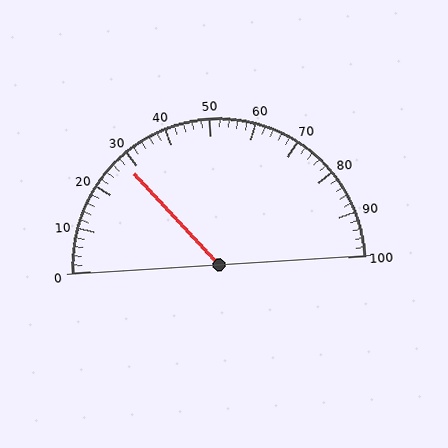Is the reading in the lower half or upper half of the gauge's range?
The reading is in the lower half of the range (0 to 100).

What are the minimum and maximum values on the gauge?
The gauge ranges from 0 to 100.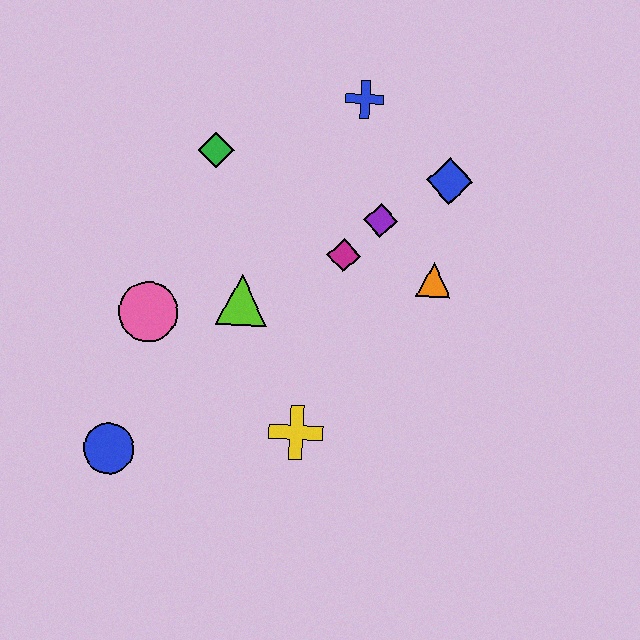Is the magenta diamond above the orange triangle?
Yes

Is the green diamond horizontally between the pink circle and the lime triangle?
Yes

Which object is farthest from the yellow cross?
The blue cross is farthest from the yellow cross.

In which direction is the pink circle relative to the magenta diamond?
The pink circle is to the left of the magenta diamond.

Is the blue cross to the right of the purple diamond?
No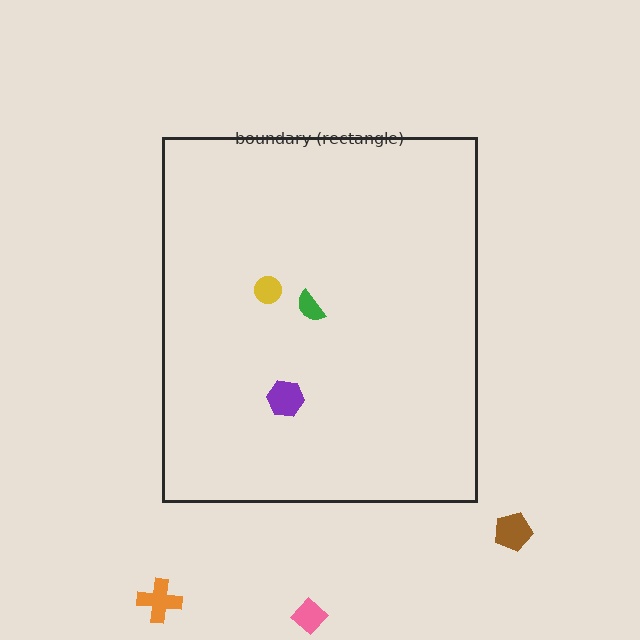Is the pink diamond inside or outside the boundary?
Outside.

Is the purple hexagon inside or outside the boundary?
Inside.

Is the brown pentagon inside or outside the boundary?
Outside.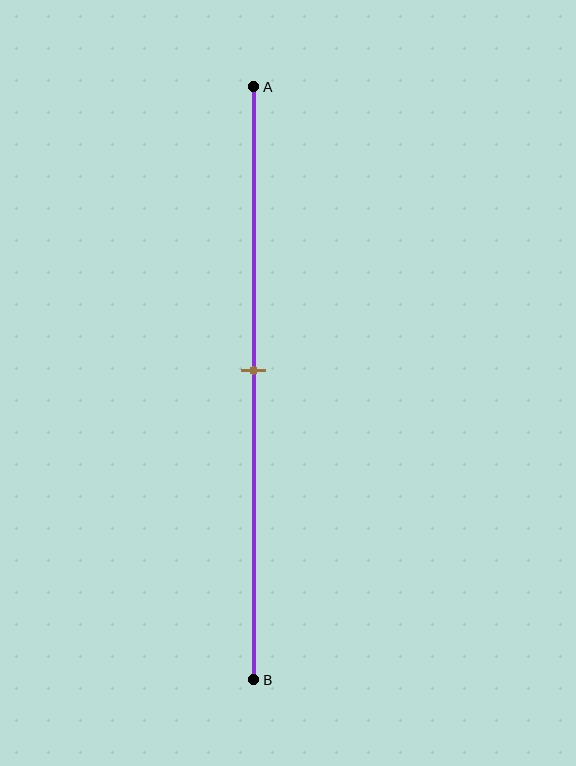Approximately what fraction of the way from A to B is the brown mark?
The brown mark is approximately 50% of the way from A to B.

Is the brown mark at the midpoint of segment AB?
Yes, the mark is approximately at the midpoint.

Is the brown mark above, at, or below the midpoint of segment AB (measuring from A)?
The brown mark is approximately at the midpoint of segment AB.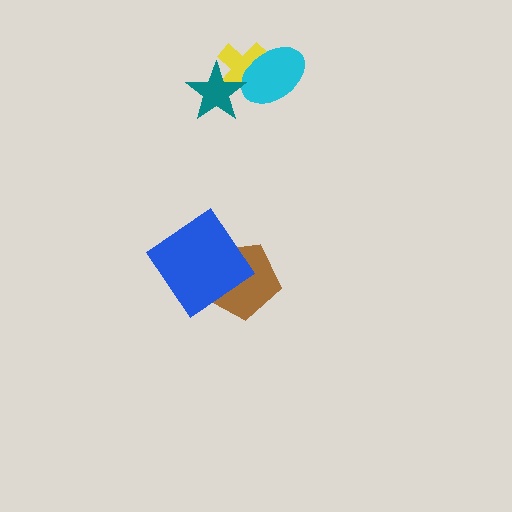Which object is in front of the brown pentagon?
The blue diamond is in front of the brown pentagon.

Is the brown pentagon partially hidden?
Yes, it is partially covered by another shape.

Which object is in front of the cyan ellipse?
The teal star is in front of the cyan ellipse.